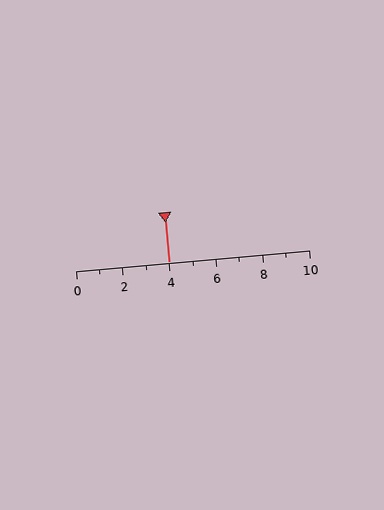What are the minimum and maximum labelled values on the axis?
The axis runs from 0 to 10.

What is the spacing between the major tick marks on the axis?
The major ticks are spaced 2 apart.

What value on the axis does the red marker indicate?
The marker indicates approximately 4.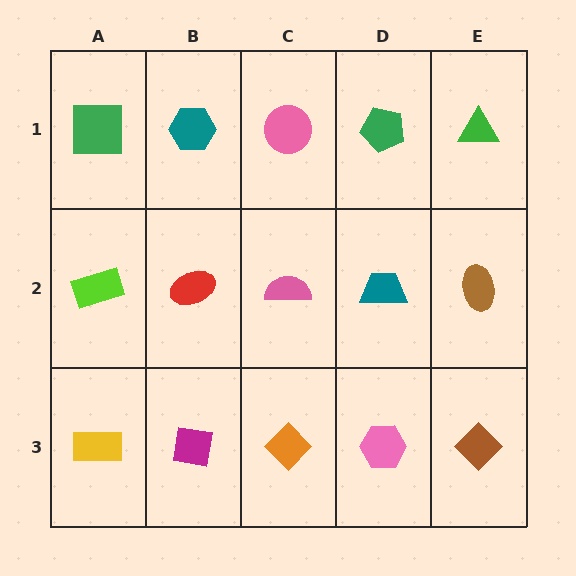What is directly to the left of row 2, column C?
A red ellipse.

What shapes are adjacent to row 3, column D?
A teal trapezoid (row 2, column D), an orange diamond (row 3, column C), a brown diamond (row 3, column E).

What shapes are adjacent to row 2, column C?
A pink circle (row 1, column C), an orange diamond (row 3, column C), a red ellipse (row 2, column B), a teal trapezoid (row 2, column D).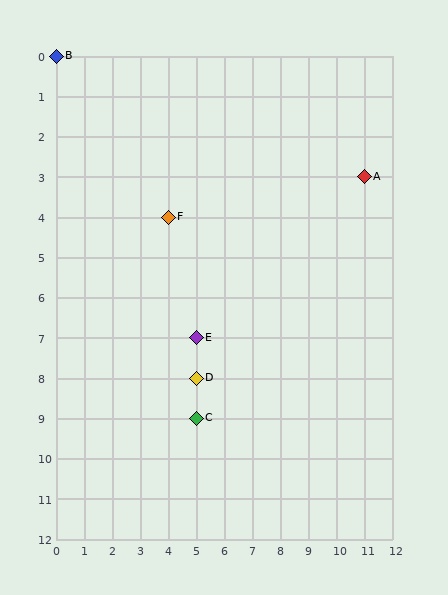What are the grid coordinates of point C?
Point C is at grid coordinates (5, 9).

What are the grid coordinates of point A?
Point A is at grid coordinates (11, 3).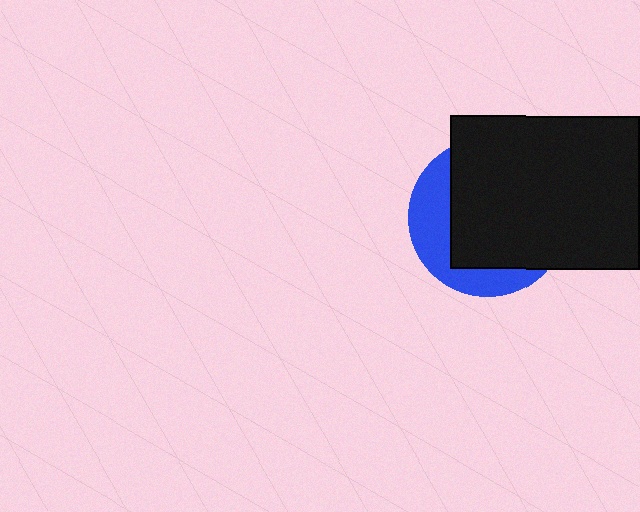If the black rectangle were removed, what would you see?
You would see the complete blue circle.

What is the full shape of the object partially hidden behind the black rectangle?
The partially hidden object is a blue circle.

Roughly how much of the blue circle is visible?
A small part of it is visible (roughly 31%).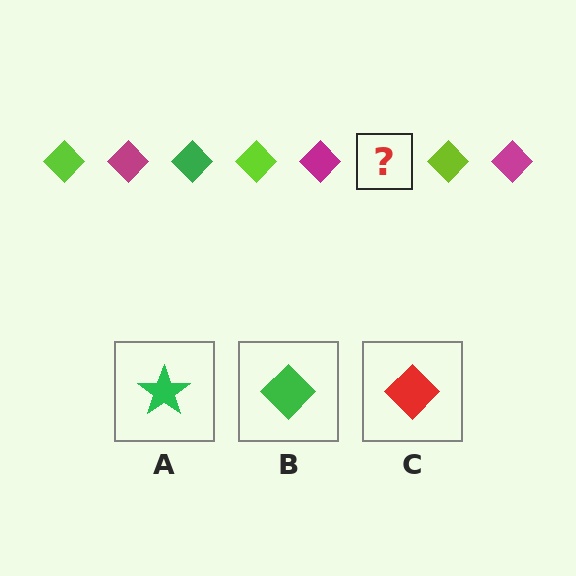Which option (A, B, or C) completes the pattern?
B.